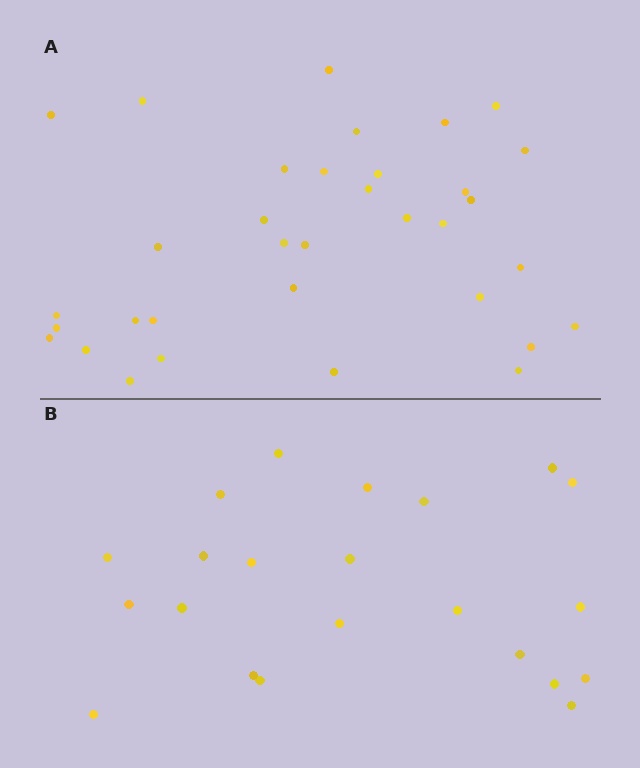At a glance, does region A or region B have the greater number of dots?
Region A (the top region) has more dots.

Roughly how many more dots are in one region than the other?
Region A has roughly 12 or so more dots than region B.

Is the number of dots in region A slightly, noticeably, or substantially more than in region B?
Region A has substantially more. The ratio is roughly 1.5 to 1.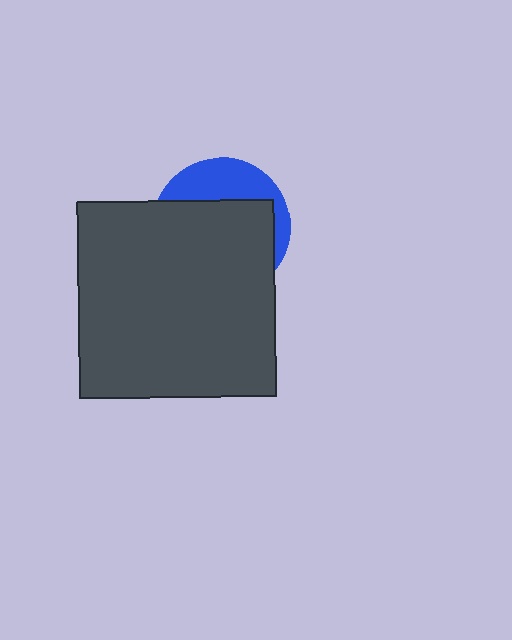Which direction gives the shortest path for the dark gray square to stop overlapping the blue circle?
Moving down gives the shortest separation.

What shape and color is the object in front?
The object in front is a dark gray square.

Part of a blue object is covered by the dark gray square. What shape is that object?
It is a circle.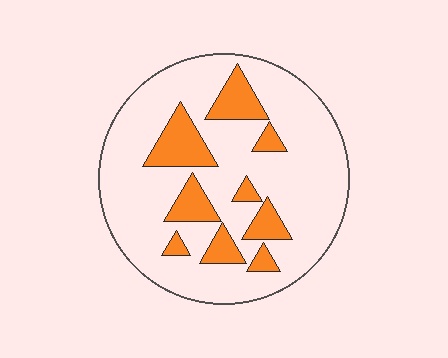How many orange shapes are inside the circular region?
9.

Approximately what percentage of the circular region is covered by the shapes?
Approximately 20%.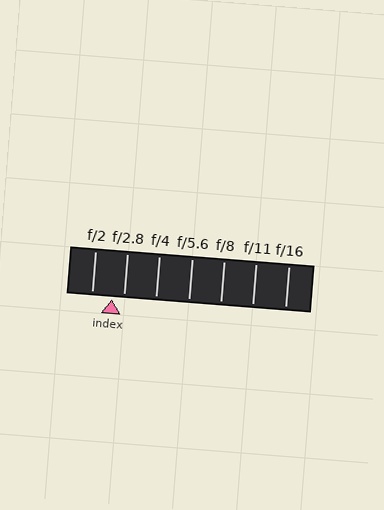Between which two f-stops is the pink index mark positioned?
The index mark is between f/2 and f/2.8.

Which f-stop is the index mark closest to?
The index mark is closest to f/2.8.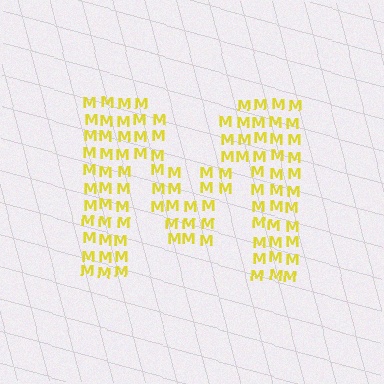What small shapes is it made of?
It is made of small letter M's.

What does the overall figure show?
The overall figure shows the letter M.